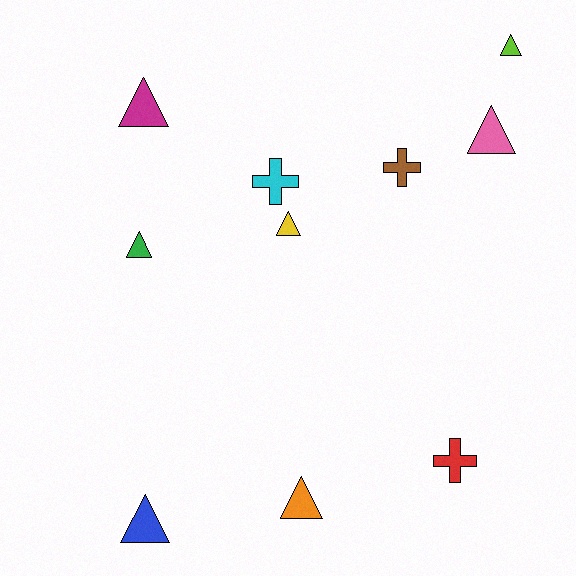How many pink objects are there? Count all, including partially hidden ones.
There is 1 pink object.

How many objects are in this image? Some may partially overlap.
There are 10 objects.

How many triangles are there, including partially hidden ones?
There are 7 triangles.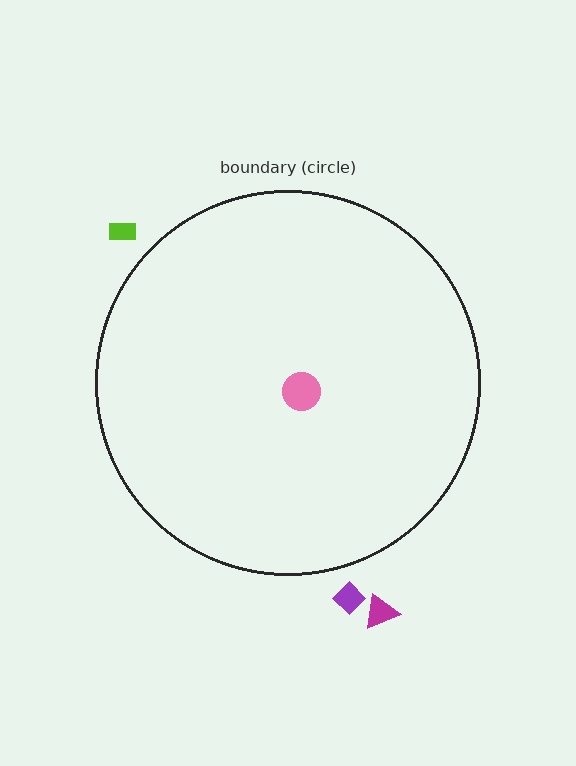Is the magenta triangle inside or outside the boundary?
Outside.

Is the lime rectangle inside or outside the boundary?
Outside.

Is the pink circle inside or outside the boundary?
Inside.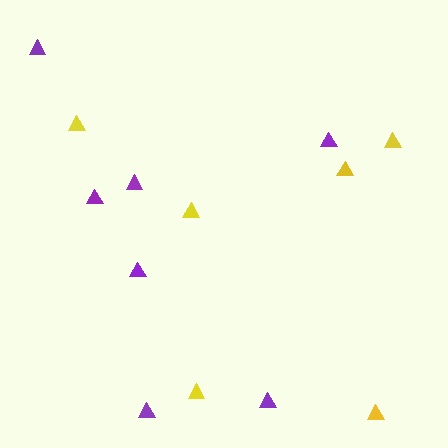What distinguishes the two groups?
There are 2 groups: one group of purple triangles (7) and one group of yellow triangles (6).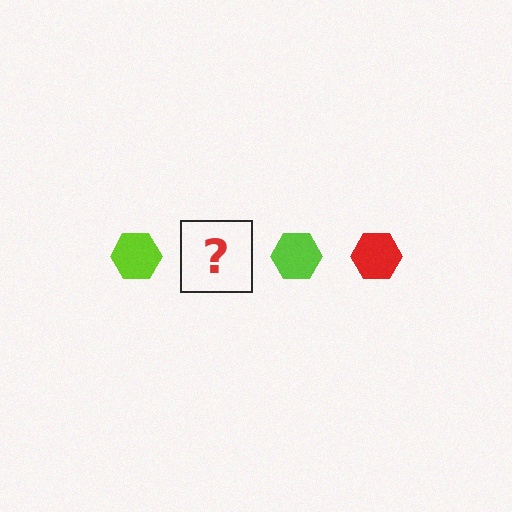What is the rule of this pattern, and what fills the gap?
The rule is that the pattern cycles through lime, red hexagons. The gap should be filled with a red hexagon.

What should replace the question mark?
The question mark should be replaced with a red hexagon.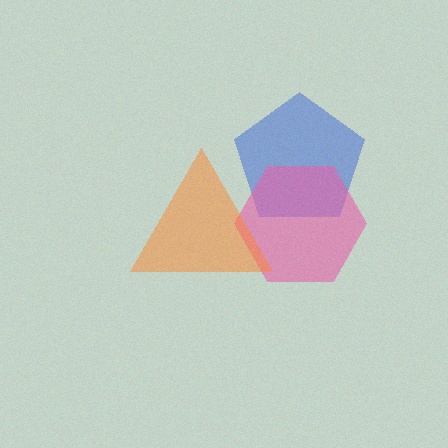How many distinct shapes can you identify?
There are 3 distinct shapes: a blue pentagon, a pink hexagon, an orange triangle.